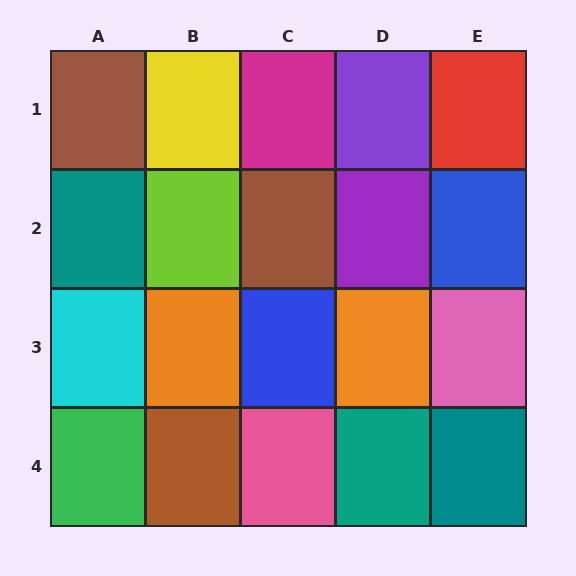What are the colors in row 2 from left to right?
Teal, lime, brown, purple, blue.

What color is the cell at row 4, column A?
Green.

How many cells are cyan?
1 cell is cyan.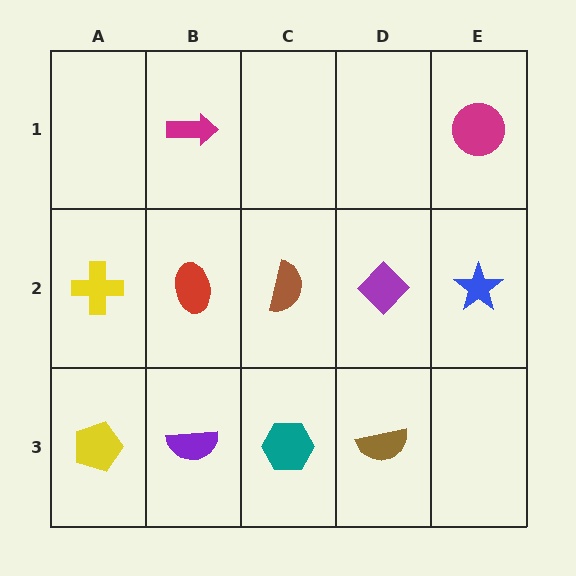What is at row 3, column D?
A brown semicircle.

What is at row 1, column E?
A magenta circle.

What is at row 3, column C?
A teal hexagon.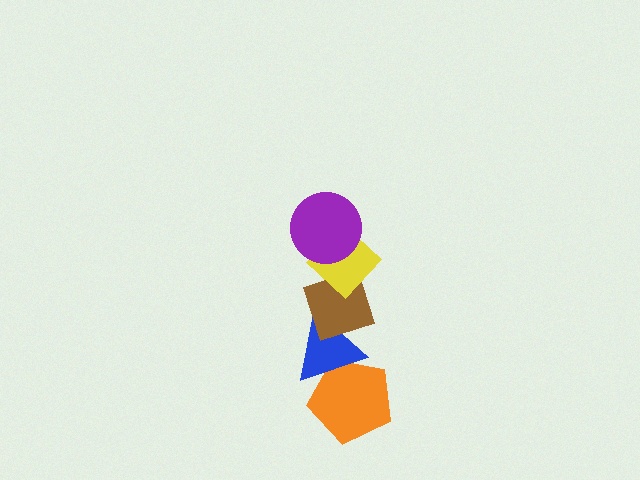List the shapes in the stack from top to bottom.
From top to bottom: the purple circle, the yellow diamond, the brown diamond, the blue triangle, the orange pentagon.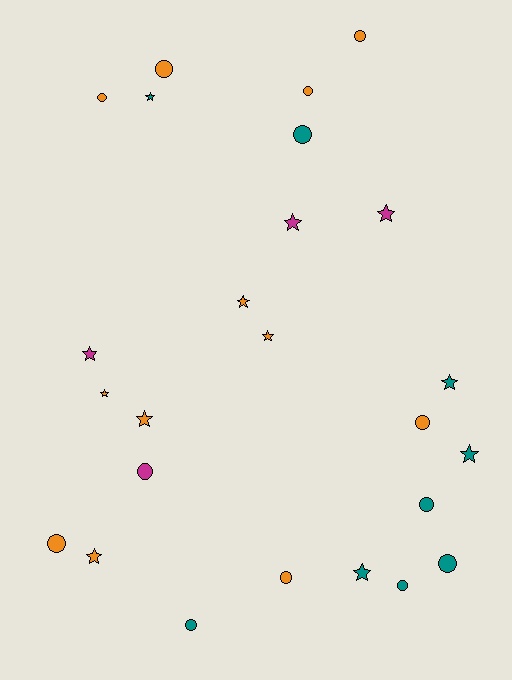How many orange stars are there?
There are 5 orange stars.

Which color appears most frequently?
Orange, with 12 objects.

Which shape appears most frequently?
Circle, with 13 objects.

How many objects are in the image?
There are 25 objects.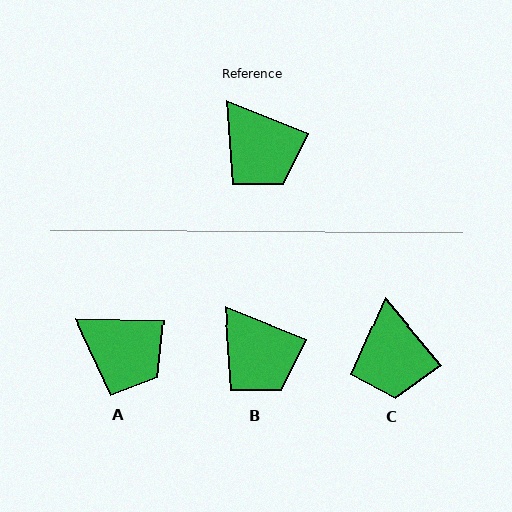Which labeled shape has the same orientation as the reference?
B.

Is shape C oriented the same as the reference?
No, it is off by about 28 degrees.